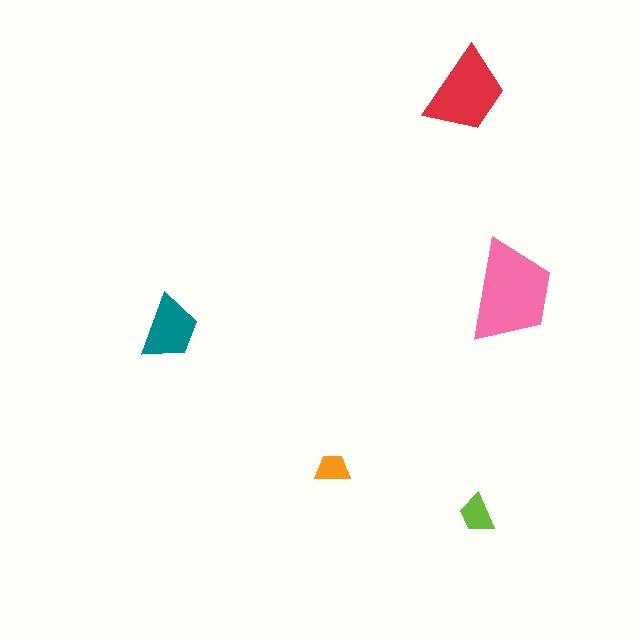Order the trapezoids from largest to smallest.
the pink one, the red one, the teal one, the lime one, the orange one.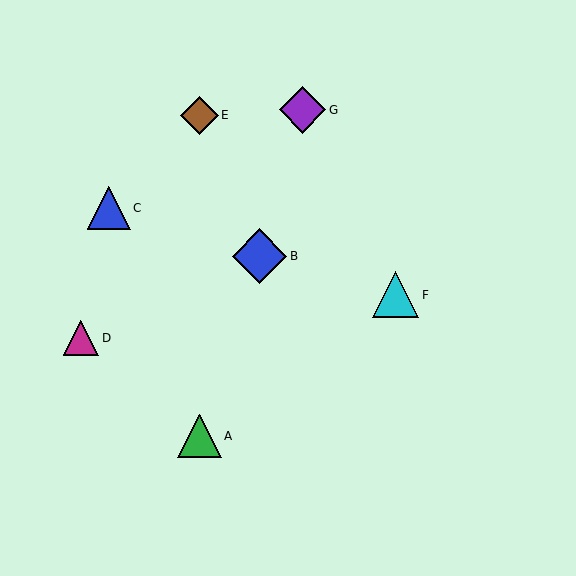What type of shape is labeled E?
Shape E is a brown diamond.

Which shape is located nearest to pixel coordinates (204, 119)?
The brown diamond (labeled E) at (199, 115) is nearest to that location.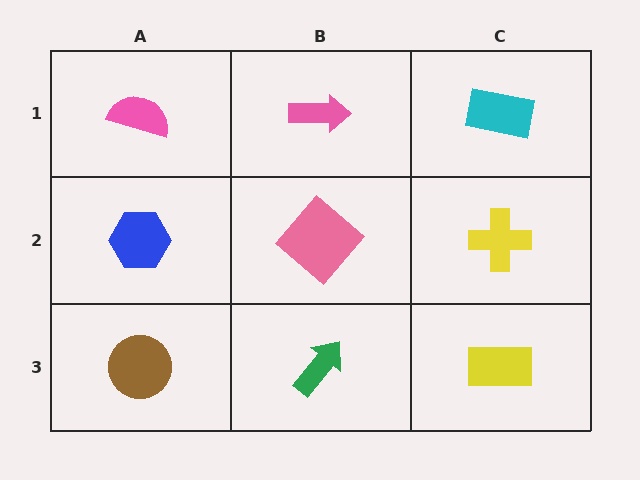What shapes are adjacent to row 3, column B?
A pink diamond (row 2, column B), a brown circle (row 3, column A), a yellow rectangle (row 3, column C).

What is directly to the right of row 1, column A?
A pink arrow.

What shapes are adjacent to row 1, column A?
A blue hexagon (row 2, column A), a pink arrow (row 1, column B).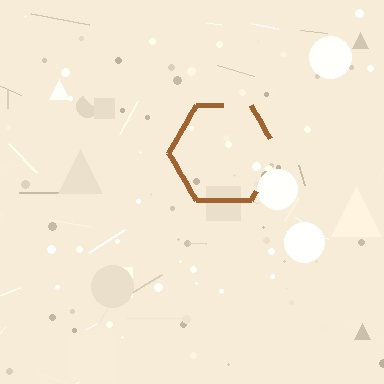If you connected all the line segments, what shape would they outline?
They would outline a hexagon.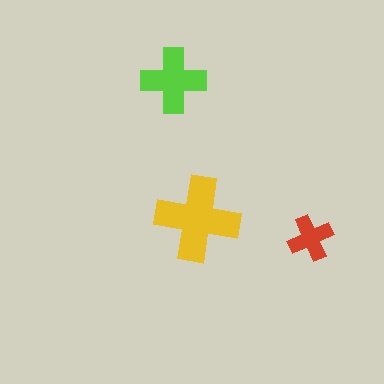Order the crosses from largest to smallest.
the yellow one, the lime one, the red one.